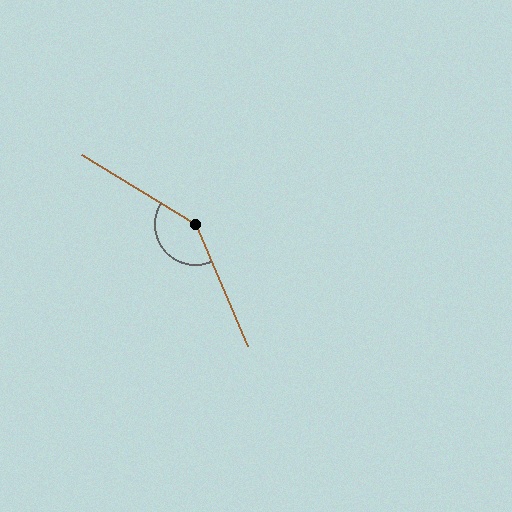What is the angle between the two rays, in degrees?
Approximately 144 degrees.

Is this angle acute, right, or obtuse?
It is obtuse.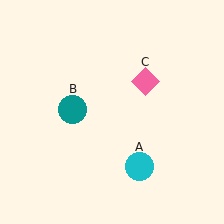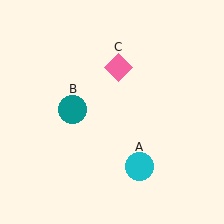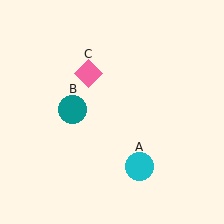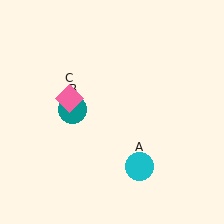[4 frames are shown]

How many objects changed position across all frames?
1 object changed position: pink diamond (object C).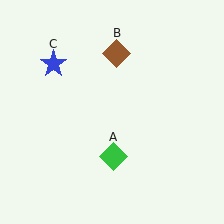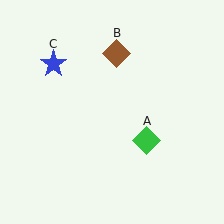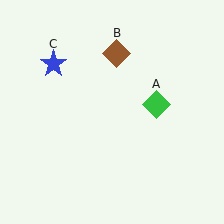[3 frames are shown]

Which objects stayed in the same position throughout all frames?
Brown diamond (object B) and blue star (object C) remained stationary.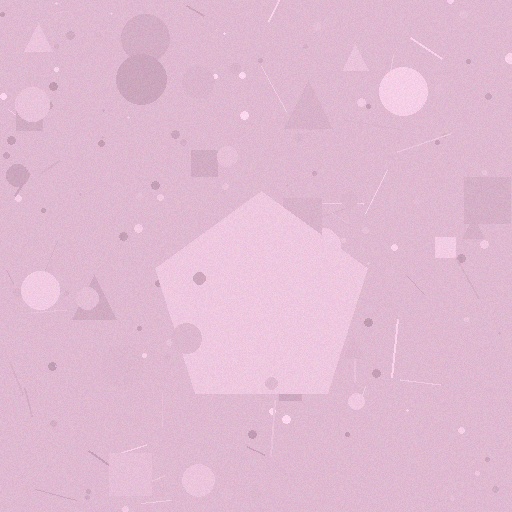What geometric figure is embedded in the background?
A pentagon is embedded in the background.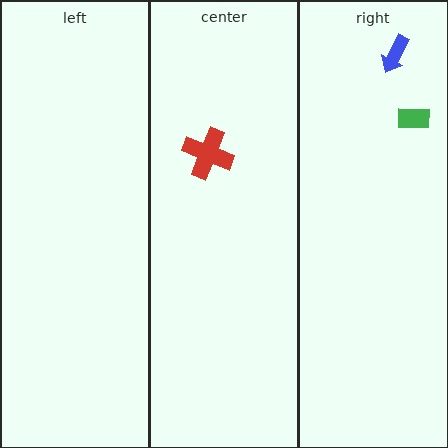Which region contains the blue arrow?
The right region.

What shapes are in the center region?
The red cross.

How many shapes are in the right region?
2.